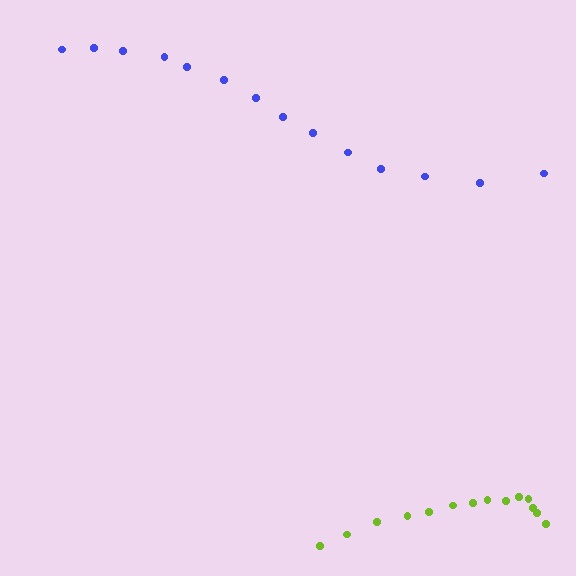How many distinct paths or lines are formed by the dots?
There are 2 distinct paths.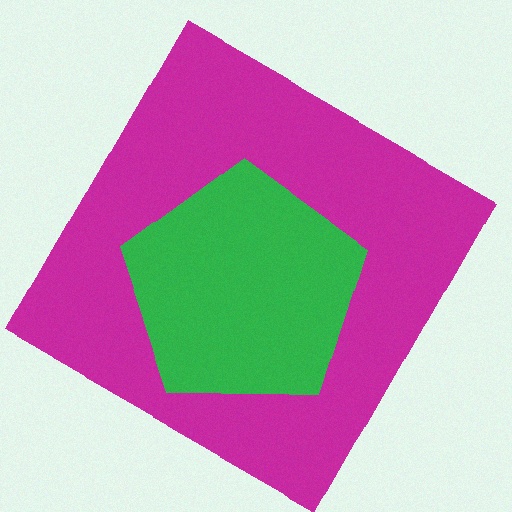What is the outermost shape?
The magenta square.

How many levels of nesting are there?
2.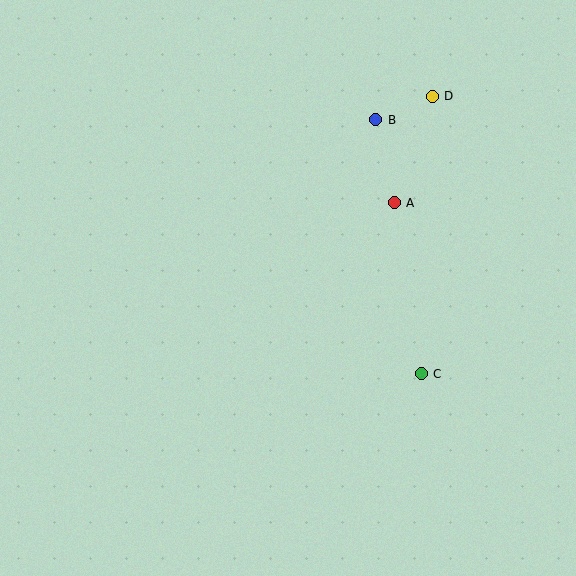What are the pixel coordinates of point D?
Point D is at (432, 97).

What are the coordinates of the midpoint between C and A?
The midpoint between C and A is at (408, 288).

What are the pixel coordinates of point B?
Point B is at (376, 120).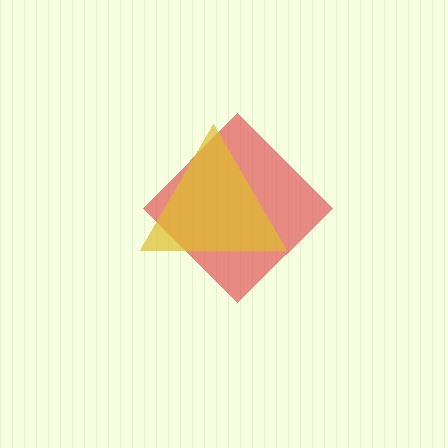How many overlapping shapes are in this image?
There are 2 overlapping shapes in the image.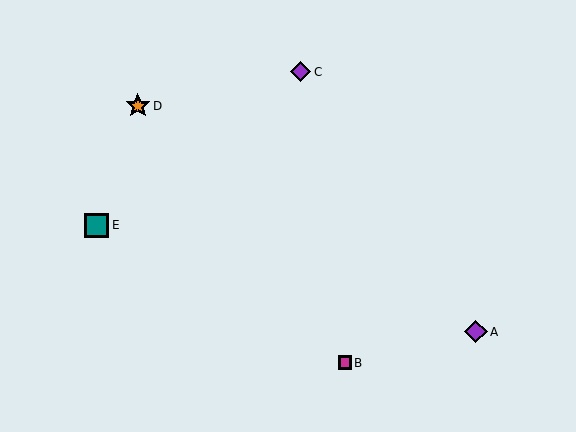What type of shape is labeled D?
Shape D is an orange star.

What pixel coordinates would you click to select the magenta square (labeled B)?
Click at (345, 363) to select the magenta square B.